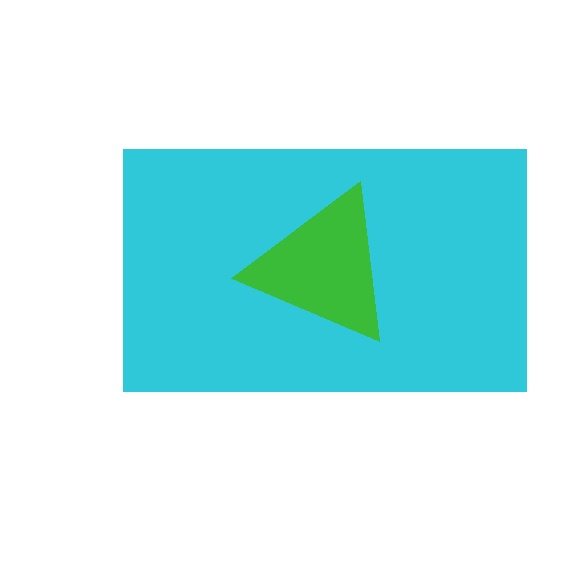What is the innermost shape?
The green triangle.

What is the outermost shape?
The cyan rectangle.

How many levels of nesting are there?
2.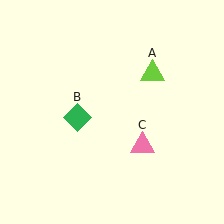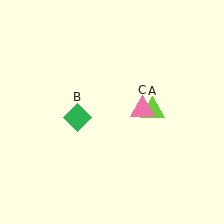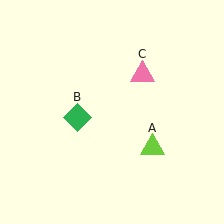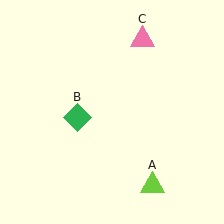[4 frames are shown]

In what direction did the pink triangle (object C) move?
The pink triangle (object C) moved up.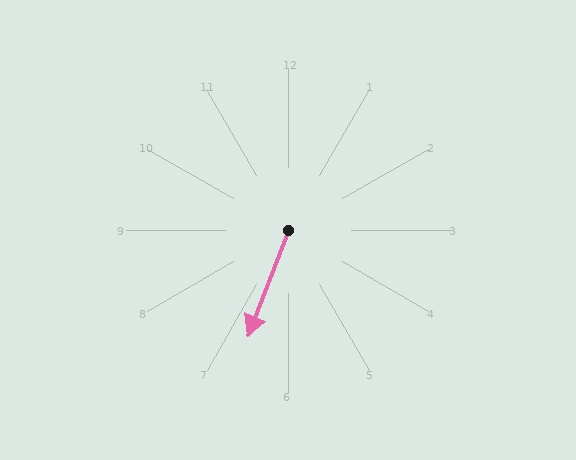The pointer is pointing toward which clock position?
Roughly 7 o'clock.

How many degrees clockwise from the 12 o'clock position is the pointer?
Approximately 201 degrees.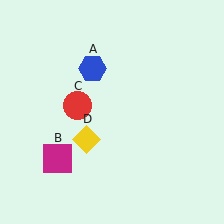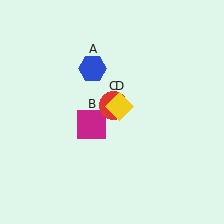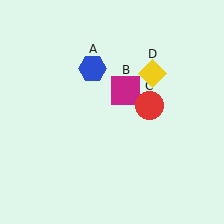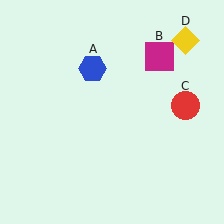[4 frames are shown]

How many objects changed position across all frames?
3 objects changed position: magenta square (object B), red circle (object C), yellow diamond (object D).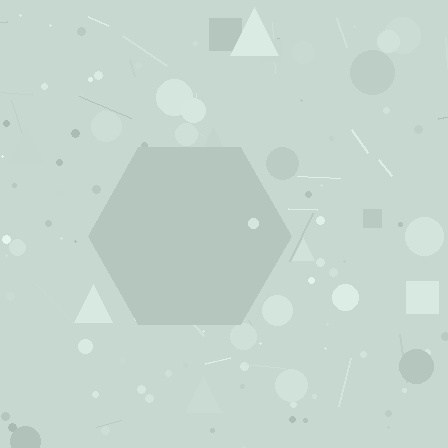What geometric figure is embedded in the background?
A hexagon is embedded in the background.